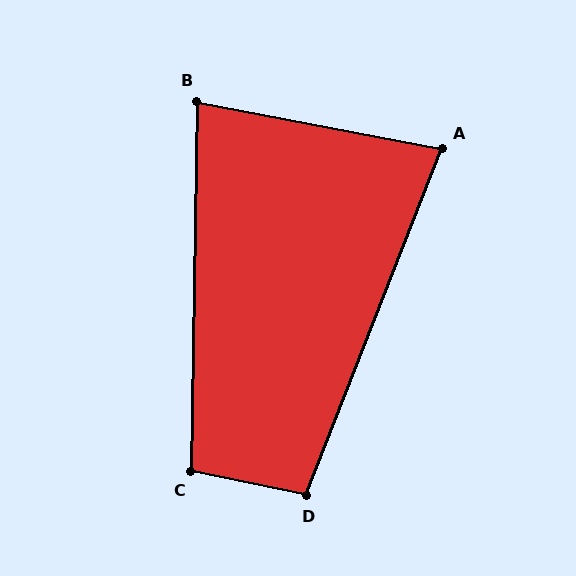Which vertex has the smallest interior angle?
A, at approximately 80 degrees.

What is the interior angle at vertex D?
Approximately 100 degrees (obtuse).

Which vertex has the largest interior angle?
C, at approximately 100 degrees.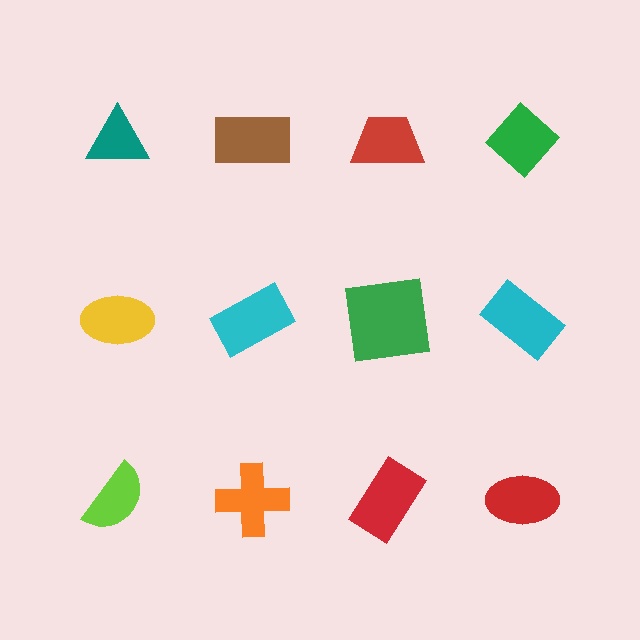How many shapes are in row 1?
4 shapes.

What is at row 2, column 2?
A cyan rectangle.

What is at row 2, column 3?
A green square.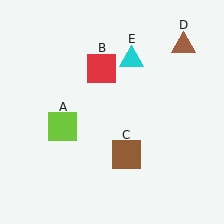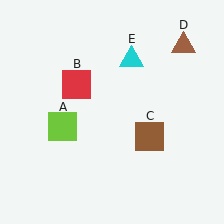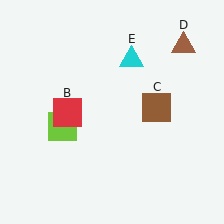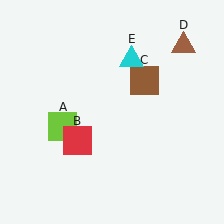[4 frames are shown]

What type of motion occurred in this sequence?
The red square (object B), brown square (object C) rotated counterclockwise around the center of the scene.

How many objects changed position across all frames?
2 objects changed position: red square (object B), brown square (object C).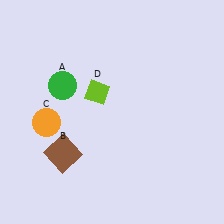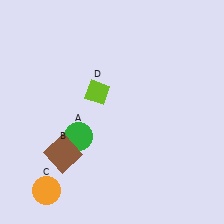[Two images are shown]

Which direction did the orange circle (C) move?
The orange circle (C) moved down.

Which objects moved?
The objects that moved are: the green circle (A), the orange circle (C).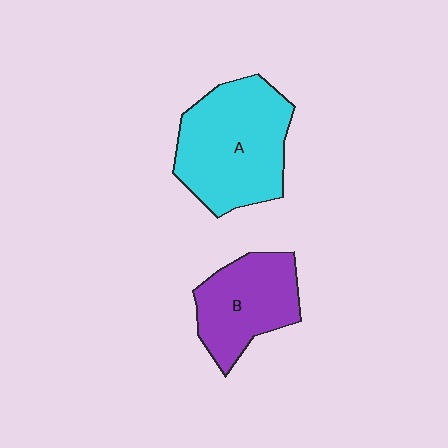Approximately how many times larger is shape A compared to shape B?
Approximately 1.5 times.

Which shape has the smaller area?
Shape B (purple).